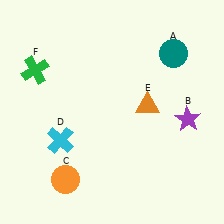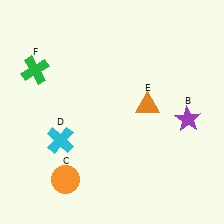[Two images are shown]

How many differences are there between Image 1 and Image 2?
There is 1 difference between the two images.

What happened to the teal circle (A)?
The teal circle (A) was removed in Image 2. It was in the top-right area of Image 1.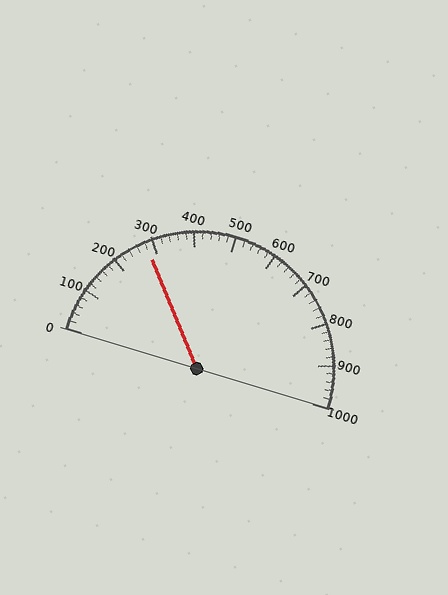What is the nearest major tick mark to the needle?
The nearest major tick mark is 300.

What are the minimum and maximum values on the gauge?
The gauge ranges from 0 to 1000.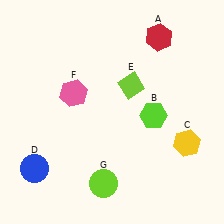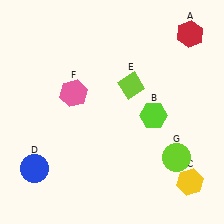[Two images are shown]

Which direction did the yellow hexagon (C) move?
The yellow hexagon (C) moved down.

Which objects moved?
The objects that moved are: the red hexagon (A), the yellow hexagon (C), the lime circle (G).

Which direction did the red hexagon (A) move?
The red hexagon (A) moved right.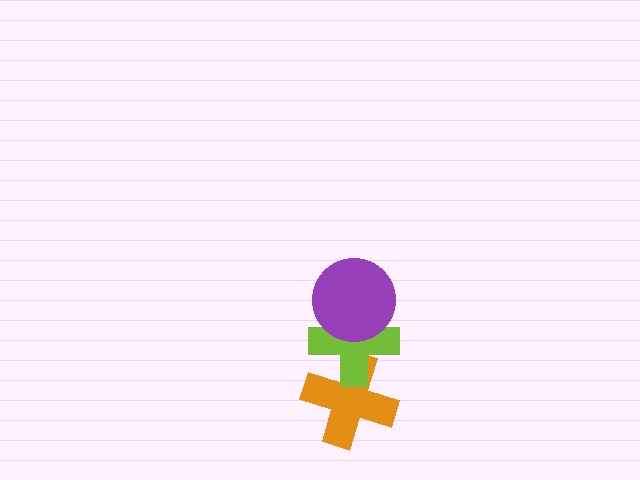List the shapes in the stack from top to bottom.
From top to bottom: the purple circle, the lime cross, the orange cross.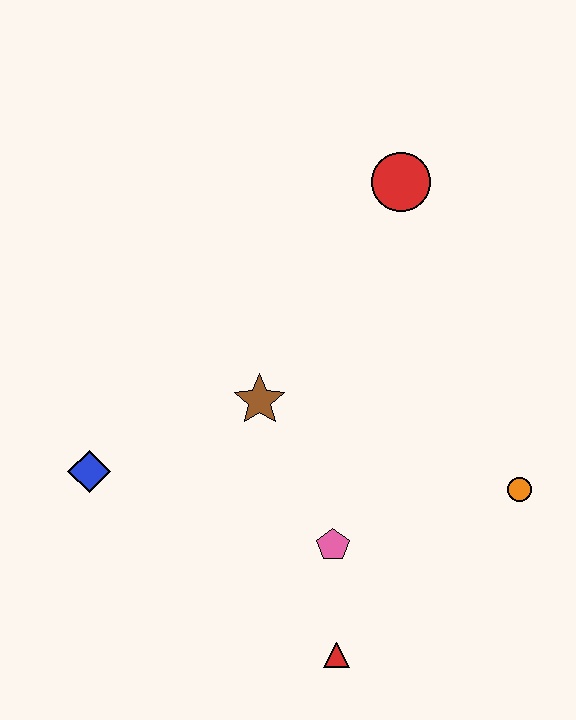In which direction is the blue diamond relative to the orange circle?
The blue diamond is to the left of the orange circle.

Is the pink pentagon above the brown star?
No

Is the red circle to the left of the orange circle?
Yes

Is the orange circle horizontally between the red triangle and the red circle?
No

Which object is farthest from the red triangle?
The red circle is farthest from the red triangle.